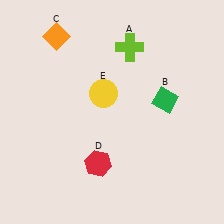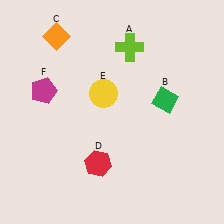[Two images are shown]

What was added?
A magenta pentagon (F) was added in Image 2.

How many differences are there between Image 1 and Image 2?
There is 1 difference between the two images.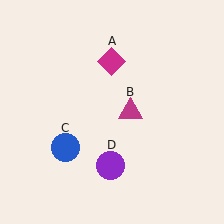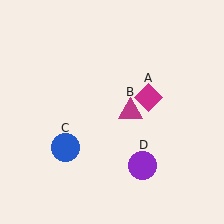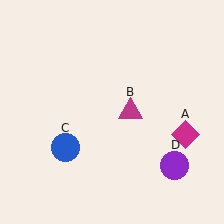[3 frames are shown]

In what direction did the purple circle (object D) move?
The purple circle (object D) moved right.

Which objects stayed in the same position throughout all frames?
Magenta triangle (object B) and blue circle (object C) remained stationary.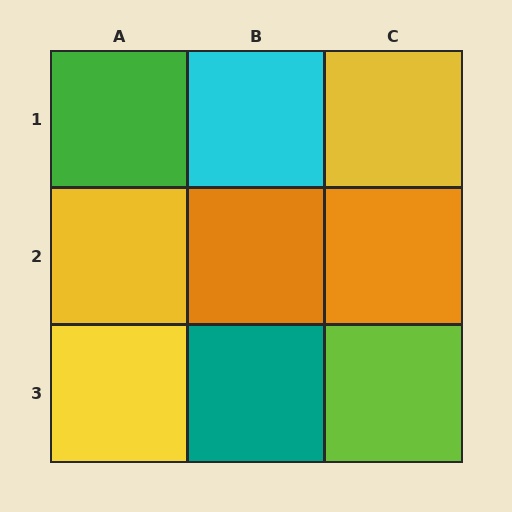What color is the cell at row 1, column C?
Yellow.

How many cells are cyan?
1 cell is cyan.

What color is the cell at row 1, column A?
Green.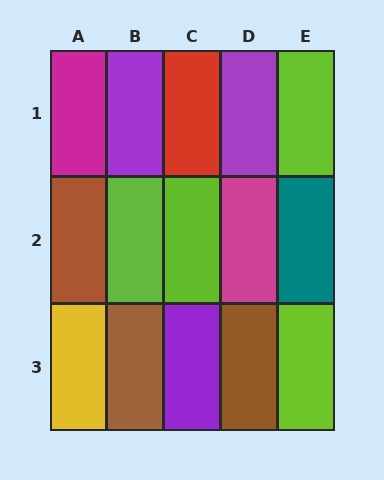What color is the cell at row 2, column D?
Magenta.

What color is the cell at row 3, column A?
Yellow.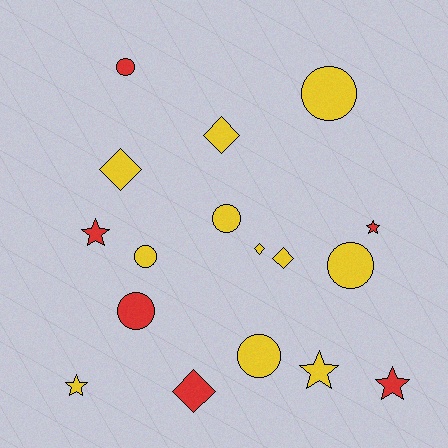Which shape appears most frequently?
Circle, with 7 objects.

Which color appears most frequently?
Yellow, with 11 objects.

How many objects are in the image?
There are 17 objects.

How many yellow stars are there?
There are 2 yellow stars.